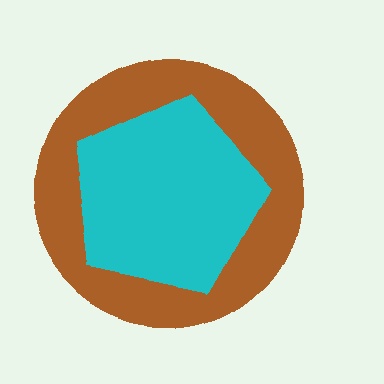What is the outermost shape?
The brown circle.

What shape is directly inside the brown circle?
The cyan pentagon.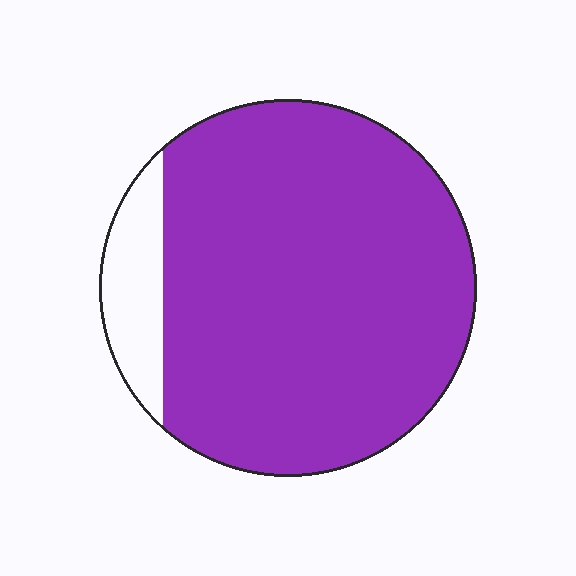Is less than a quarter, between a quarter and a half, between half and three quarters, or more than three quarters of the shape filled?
More than three quarters.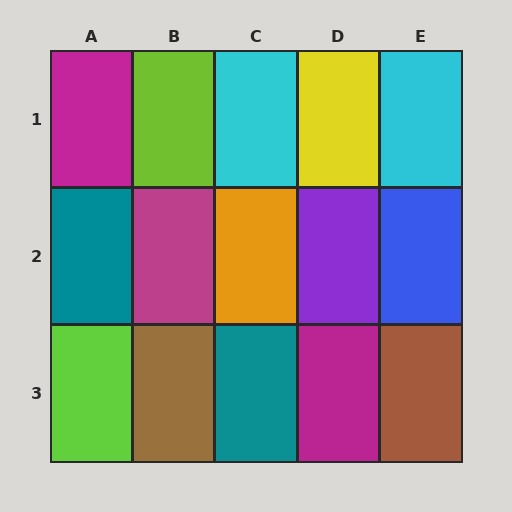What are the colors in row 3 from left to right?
Lime, brown, teal, magenta, brown.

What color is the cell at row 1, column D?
Yellow.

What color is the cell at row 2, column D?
Purple.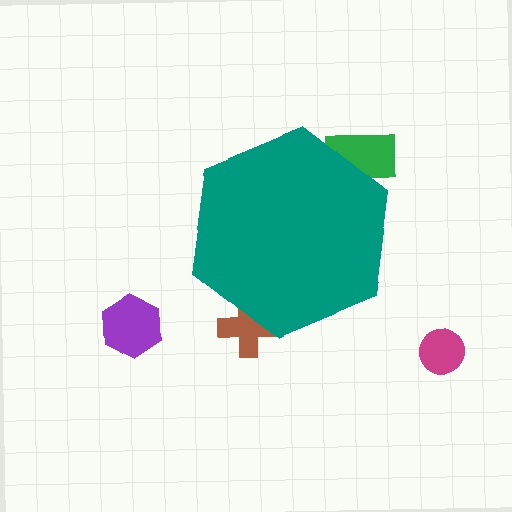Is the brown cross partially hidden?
Yes, the brown cross is partially hidden behind the teal hexagon.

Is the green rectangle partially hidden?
Yes, the green rectangle is partially hidden behind the teal hexagon.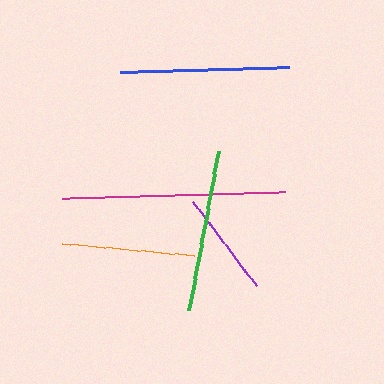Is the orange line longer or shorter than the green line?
The green line is longer than the orange line.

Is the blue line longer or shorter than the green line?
The blue line is longer than the green line.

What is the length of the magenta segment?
The magenta segment is approximately 223 pixels long.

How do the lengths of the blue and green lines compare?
The blue and green lines are approximately the same length.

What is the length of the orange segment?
The orange segment is approximately 131 pixels long.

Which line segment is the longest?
The magenta line is the longest at approximately 223 pixels.